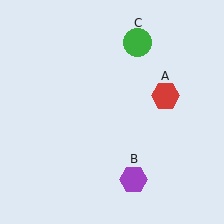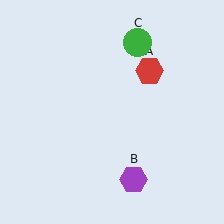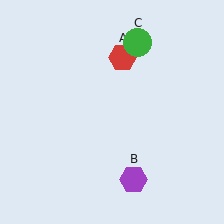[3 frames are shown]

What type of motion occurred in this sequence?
The red hexagon (object A) rotated counterclockwise around the center of the scene.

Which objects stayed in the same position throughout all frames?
Purple hexagon (object B) and green circle (object C) remained stationary.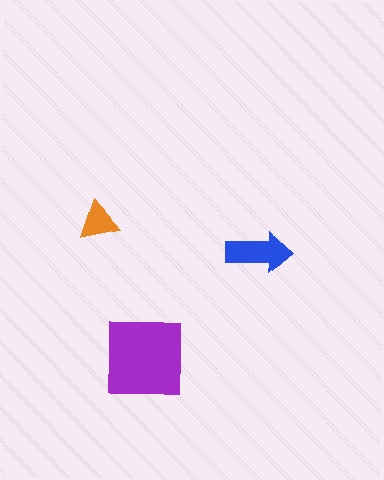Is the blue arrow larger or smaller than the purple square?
Smaller.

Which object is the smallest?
The orange triangle.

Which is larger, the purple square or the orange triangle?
The purple square.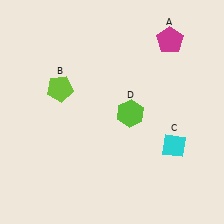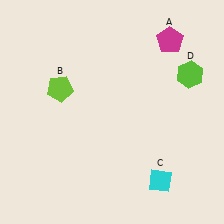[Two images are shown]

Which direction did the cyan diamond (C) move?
The cyan diamond (C) moved down.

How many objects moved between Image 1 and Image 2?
2 objects moved between the two images.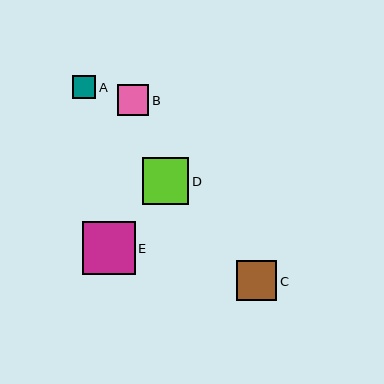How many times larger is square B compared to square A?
Square B is approximately 1.4 times the size of square A.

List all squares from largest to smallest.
From largest to smallest: E, D, C, B, A.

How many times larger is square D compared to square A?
Square D is approximately 2.0 times the size of square A.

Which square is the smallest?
Square A is the smallest with a size of approximately 23 pixels.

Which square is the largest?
Square E is the largest with a size of approximately 53 pixels.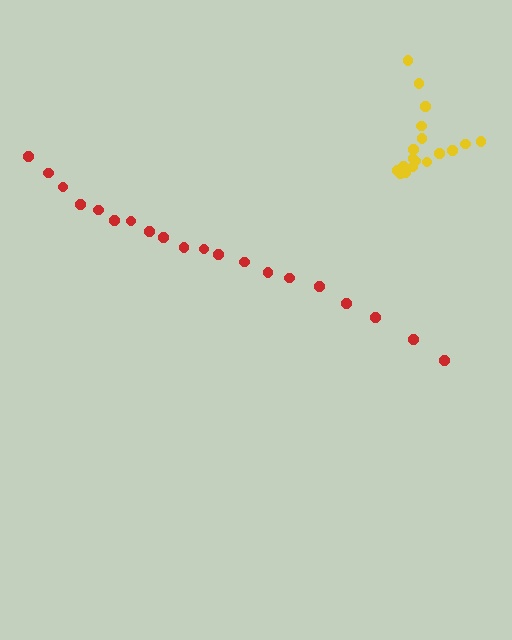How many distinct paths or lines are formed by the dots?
There are 2 distinct paths.